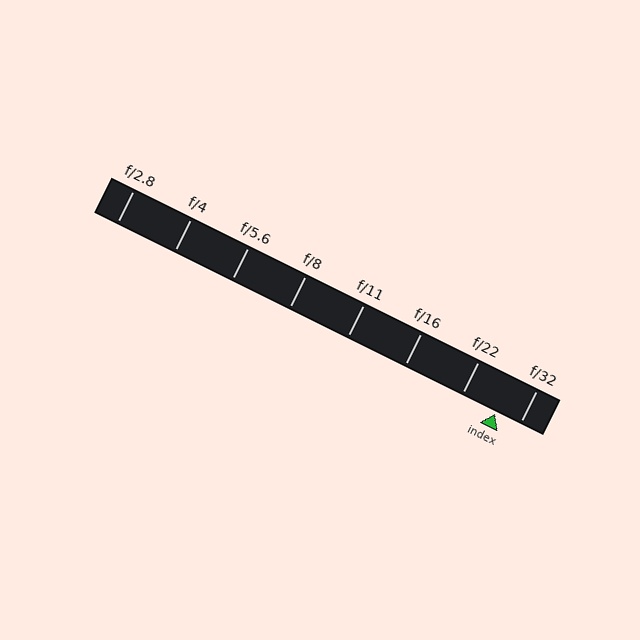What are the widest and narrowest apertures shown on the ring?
The widest aperture shown is f/2.8 and the narrowest is f/32.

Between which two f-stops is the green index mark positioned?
The index mark is between f/22 and f/32.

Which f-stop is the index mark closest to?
The index mark is closest to f/32.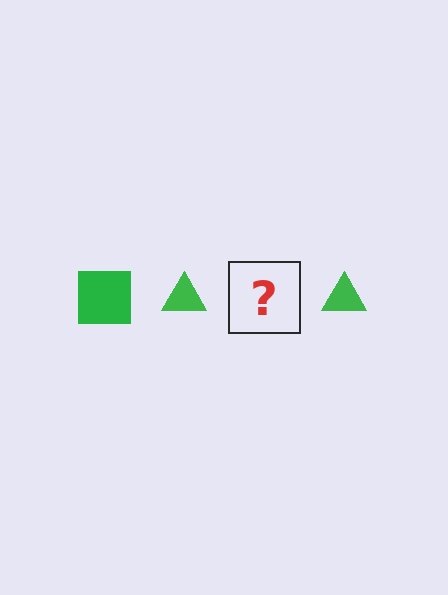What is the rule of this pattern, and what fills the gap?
The rule is that the pattern cycles through square, triangle shapes in green. The gap should be filled with a green square.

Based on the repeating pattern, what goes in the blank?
The blank should be a green square.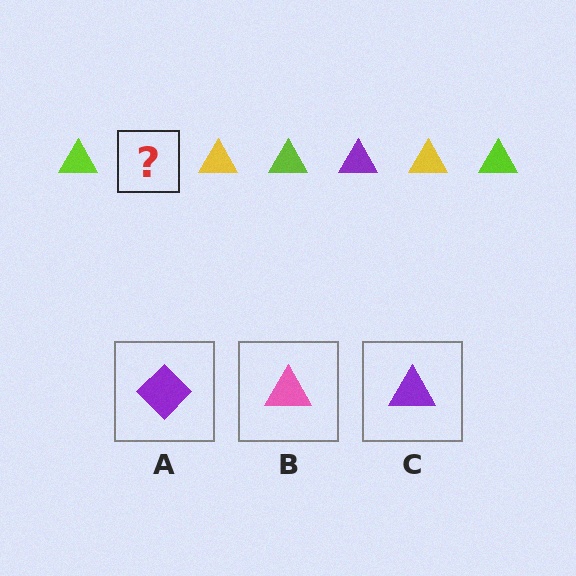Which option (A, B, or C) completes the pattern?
C.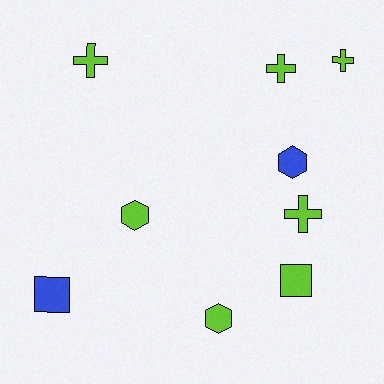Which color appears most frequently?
Lime, with 7 objects.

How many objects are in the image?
There are 9 objects.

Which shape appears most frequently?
Cross, with 4 objects.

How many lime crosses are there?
There are 4 lime crosses.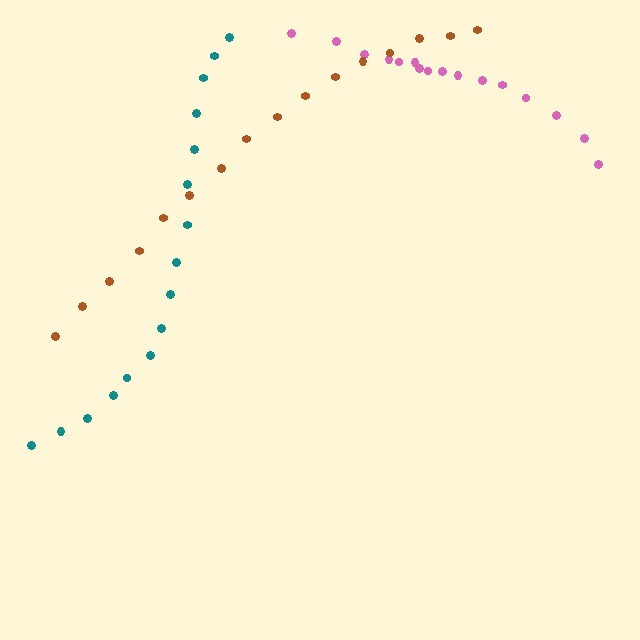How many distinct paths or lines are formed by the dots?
There are 3 distinct paths.